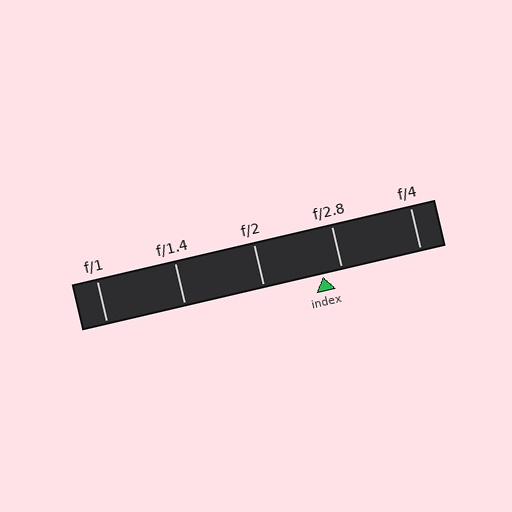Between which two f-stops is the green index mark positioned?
The index mark is between f/2 and f/2.8.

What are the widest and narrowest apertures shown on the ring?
The widest aperture shown is f/1 and the narrowest is f/4.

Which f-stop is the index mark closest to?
The index mark is closest to f/2.8.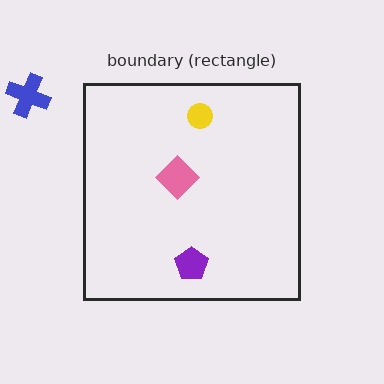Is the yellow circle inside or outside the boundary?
Inside.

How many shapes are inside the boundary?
3 inside, 1 outside.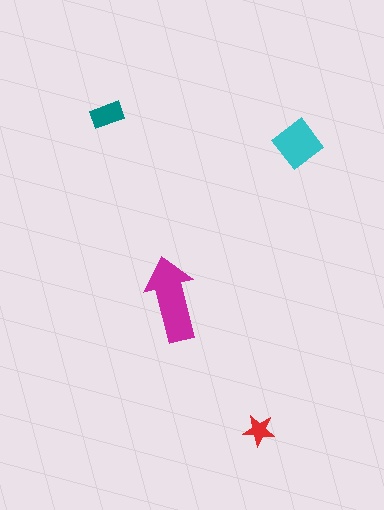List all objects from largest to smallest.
The magenta arrow, the cyan diamond, the teal rectangle, the red star.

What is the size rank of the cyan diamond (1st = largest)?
2nd.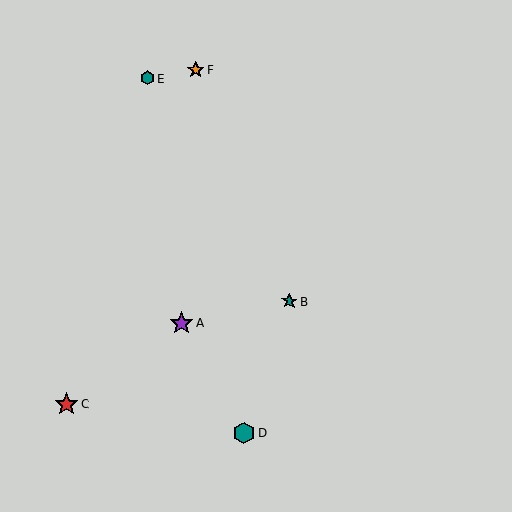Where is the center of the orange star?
The center of the orange star is at (196, 70).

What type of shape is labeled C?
Shape C is a red star.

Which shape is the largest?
The red star (labeled C) is the largest.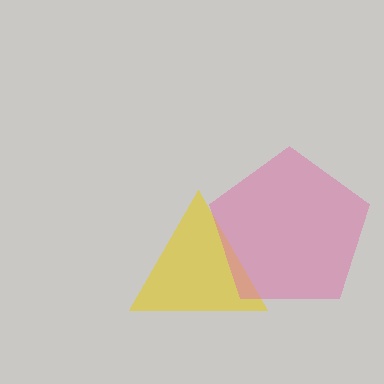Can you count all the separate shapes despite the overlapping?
Yes, there are 2 separate shapes.